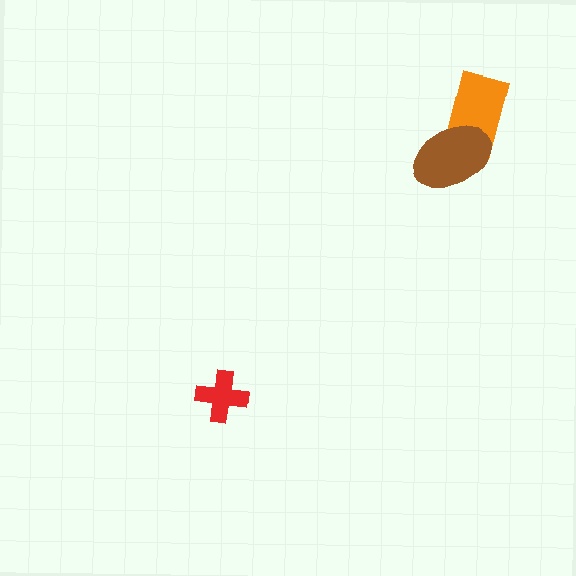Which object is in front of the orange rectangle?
The brown ellipse is in front of the orange rectangle.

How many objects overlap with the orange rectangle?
1 object overlaps with the orange rectangle.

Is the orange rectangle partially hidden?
Yes, it is partially covered by another shape.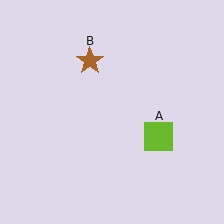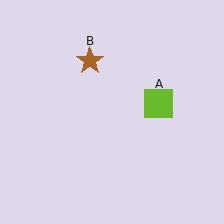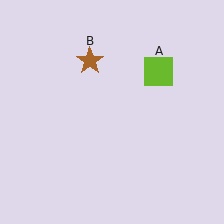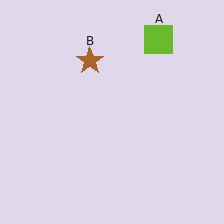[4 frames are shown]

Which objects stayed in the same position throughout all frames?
Brown star (object B) remained stationary.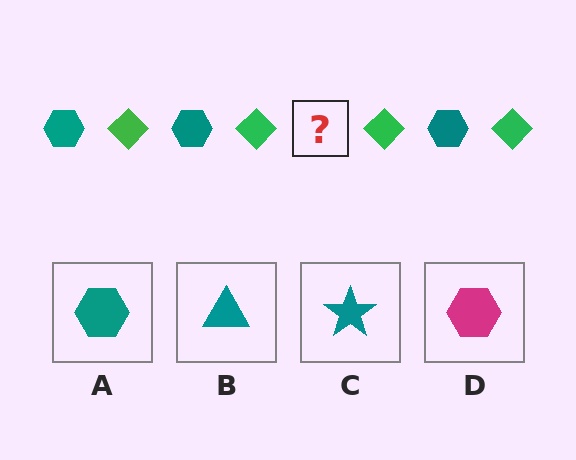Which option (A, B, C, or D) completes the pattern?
A.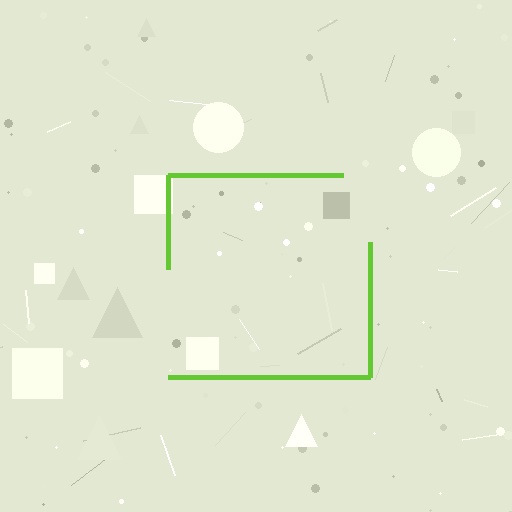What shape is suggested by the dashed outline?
The dashed outline suggests a square.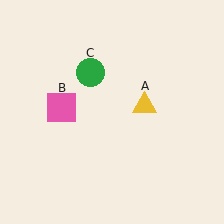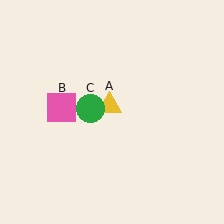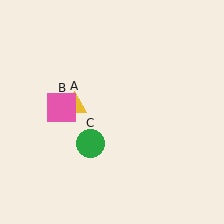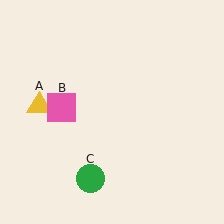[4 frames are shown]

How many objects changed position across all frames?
2 objects changed position: yellow triangle (object A), green circle (object C).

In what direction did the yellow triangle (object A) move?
The yellow triangle (object A) moved left.